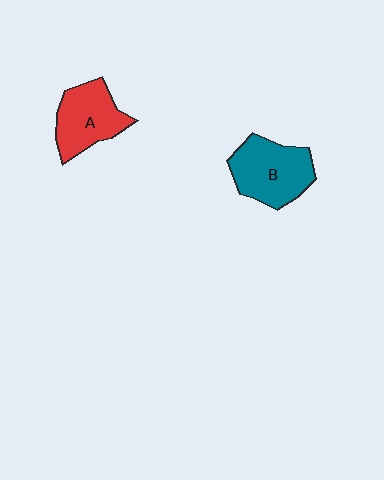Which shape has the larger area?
Shape B (teal).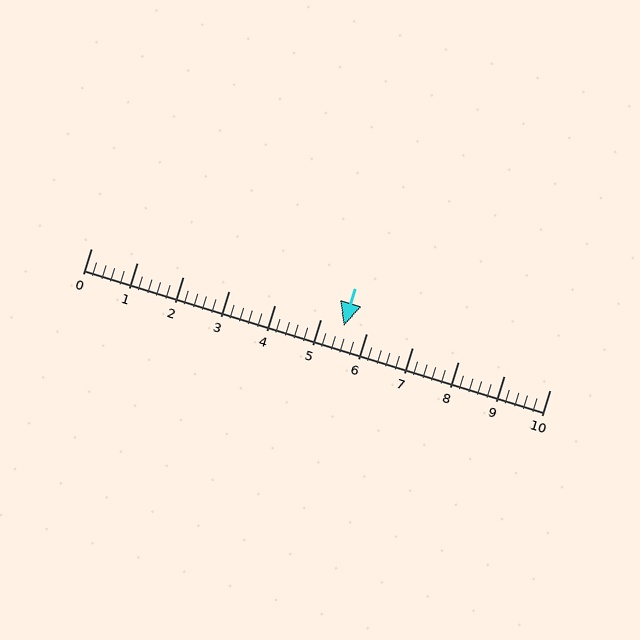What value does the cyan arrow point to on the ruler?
The cyan arrow points to approximately 5.5.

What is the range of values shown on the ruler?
The ruler shows values from 0 to 10.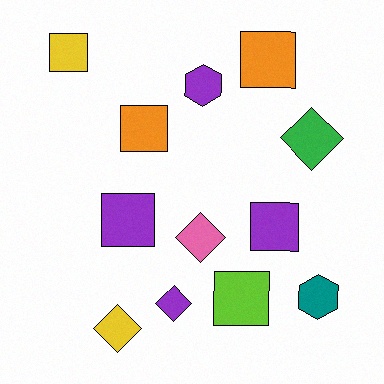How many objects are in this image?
There are 12 objects.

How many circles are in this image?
There are no circles.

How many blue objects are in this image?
There are no blue objects.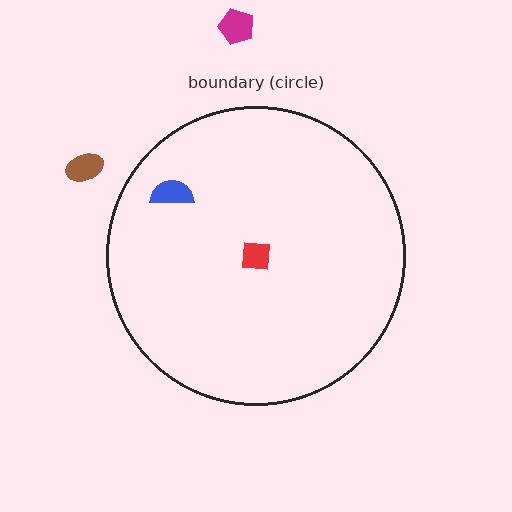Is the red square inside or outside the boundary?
Inside.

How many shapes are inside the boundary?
2 inside, 2 outside.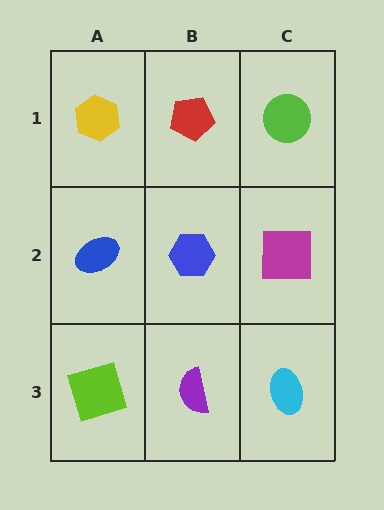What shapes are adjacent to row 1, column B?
A blue hexagon (row 2, column B), a yellow hexagon (row 1, column A), a lime circle (row 1, column C).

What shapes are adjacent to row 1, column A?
A blue ellipse (row 2, column A), a red pentagon (row 1, column B).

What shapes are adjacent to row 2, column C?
A lime circle (row 1, column C), a cyan ellipse (row 3, column C), a blue hexagon (row 2, column B).